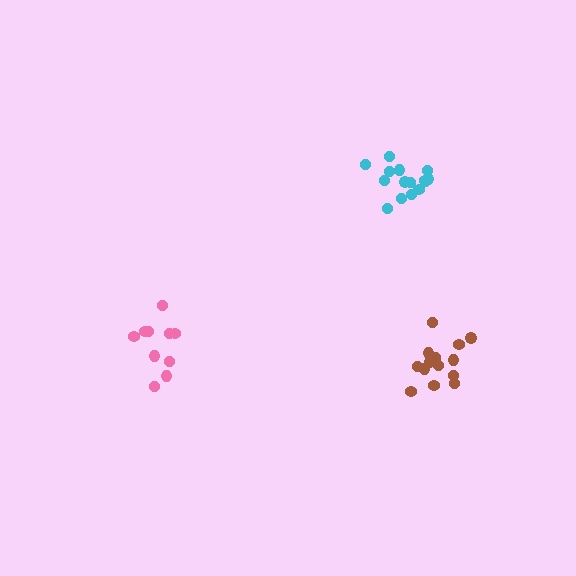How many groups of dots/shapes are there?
There are 3 groups.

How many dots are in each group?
Group 1: 10 dots, Group 2: 15 dots, Group 3: 14 dots (39 total).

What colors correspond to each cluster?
The clusters are colored: pink, cyan, brown.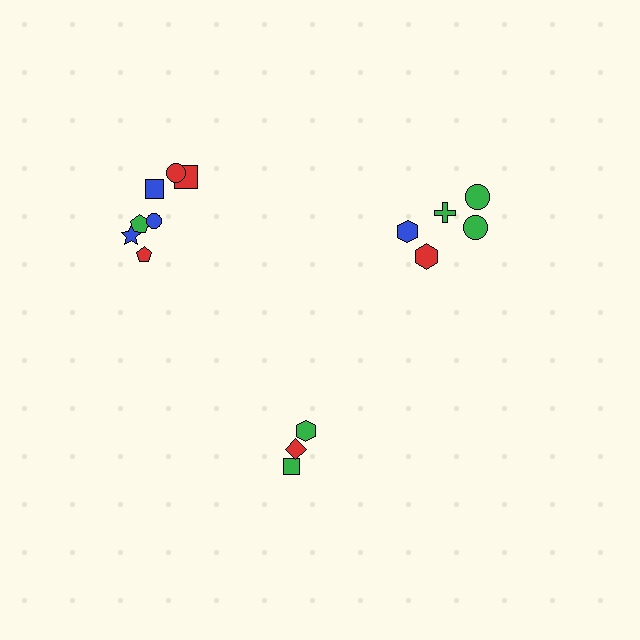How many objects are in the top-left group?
There are 7 objects.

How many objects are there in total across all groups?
There are 15 objects.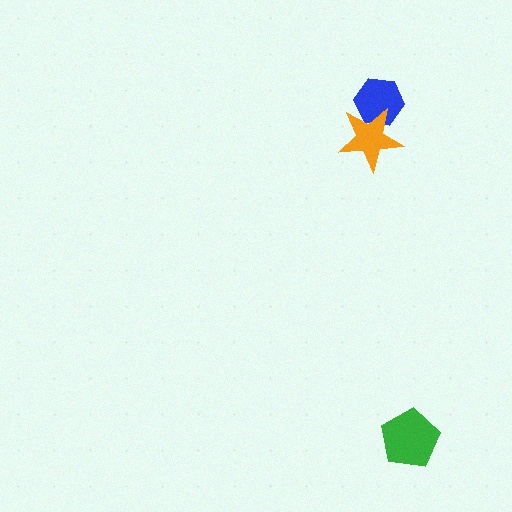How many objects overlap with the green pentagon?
0 objects overlap with the green pentagon.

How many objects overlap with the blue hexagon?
1 object overlaps with the blue hexagon.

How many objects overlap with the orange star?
1 object overlaps with the orange star.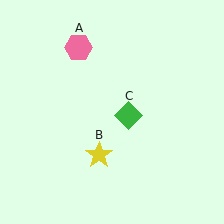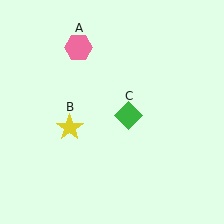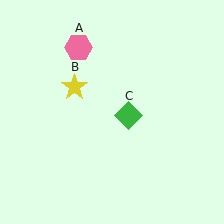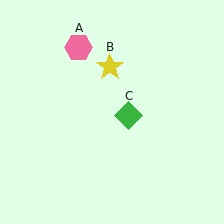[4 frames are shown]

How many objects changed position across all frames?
1 object changed position: yellow star (object B).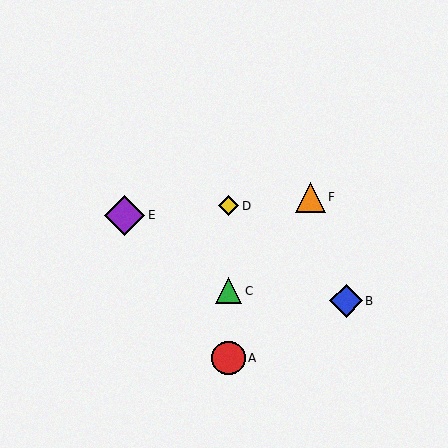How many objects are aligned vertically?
3 objects (A, C, D) are aligned vertically.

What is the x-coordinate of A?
Object A is at x≈229.